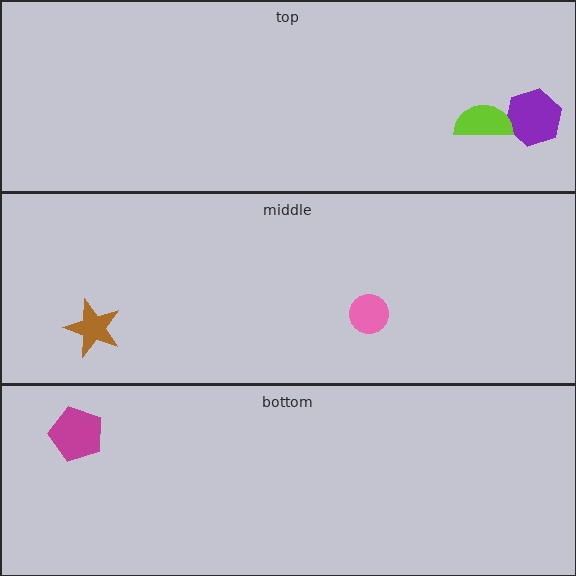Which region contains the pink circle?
The middle region.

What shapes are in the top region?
The purple hexagon, the lime semicircle.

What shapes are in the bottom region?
The magenta pentagon.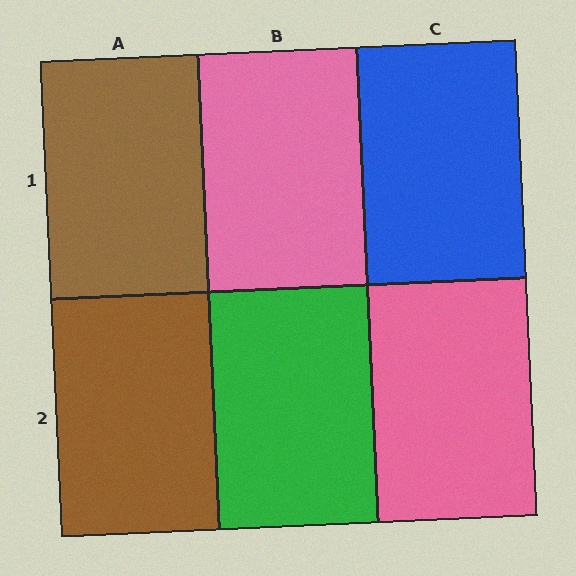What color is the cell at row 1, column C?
Blue.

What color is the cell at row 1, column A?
Brown.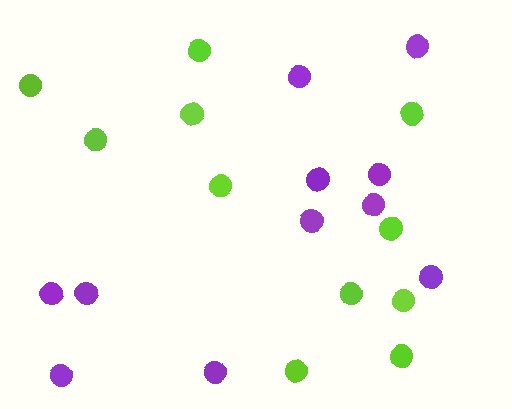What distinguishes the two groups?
There are 2 groups: one group of lime circles (11) and one group of purple circles (11).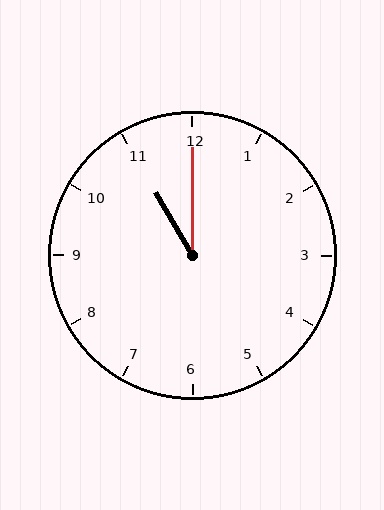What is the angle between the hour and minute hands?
Approximately 30 degrees.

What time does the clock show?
11:00.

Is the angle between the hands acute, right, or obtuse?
It is acute.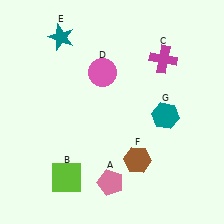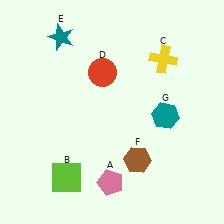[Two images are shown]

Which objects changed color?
C changed from magenta to yellow. D changed from pink to red.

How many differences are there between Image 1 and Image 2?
There are 2 differences between the two images.